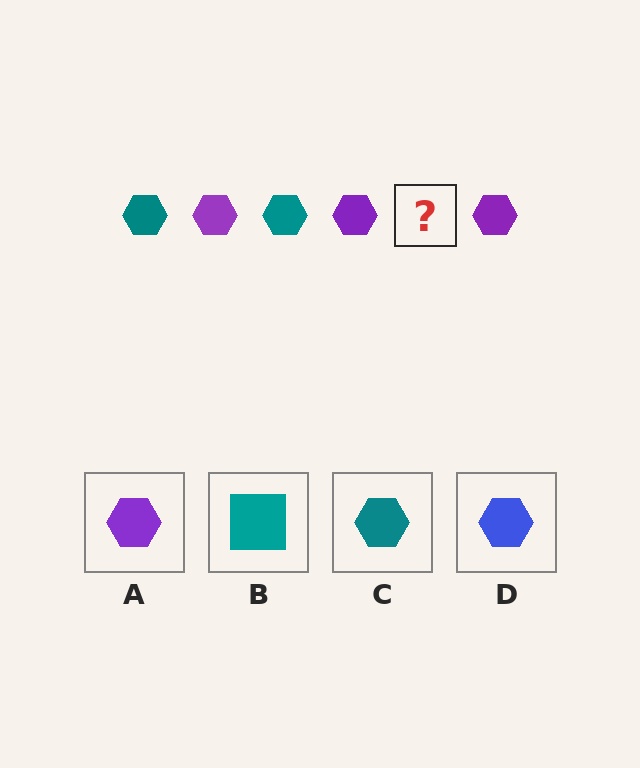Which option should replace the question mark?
Option C.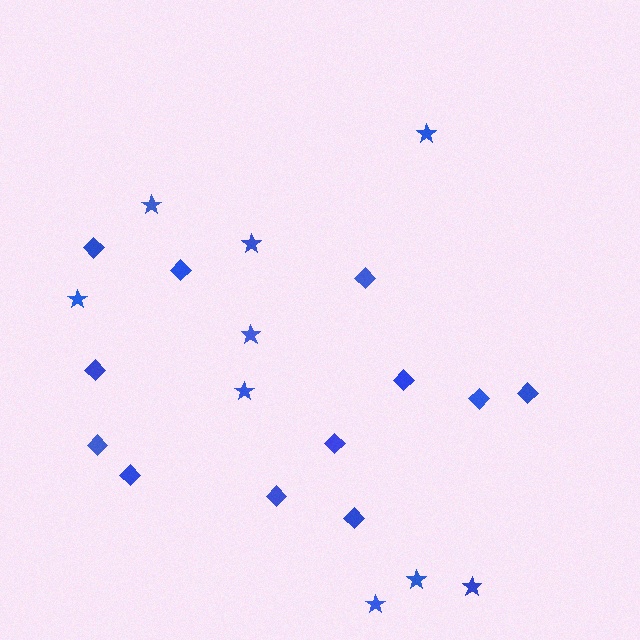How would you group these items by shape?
There are 2 groups: one group of diamonds (12) and one group of stars (9).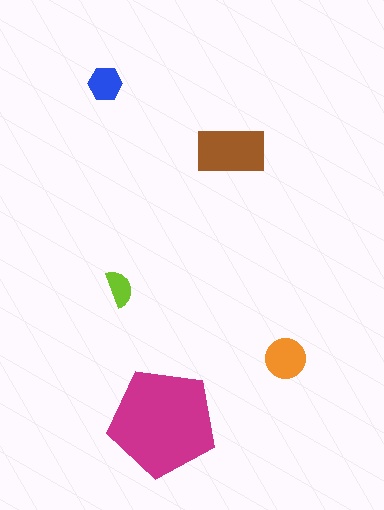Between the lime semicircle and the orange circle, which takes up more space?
The orange circle.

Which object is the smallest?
The lime semicircle.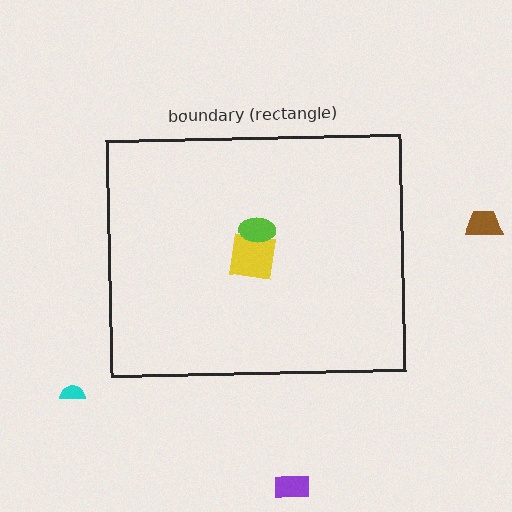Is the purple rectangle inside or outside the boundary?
Outside.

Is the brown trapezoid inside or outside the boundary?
Outside.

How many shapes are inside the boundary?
2 inside, 3 outside.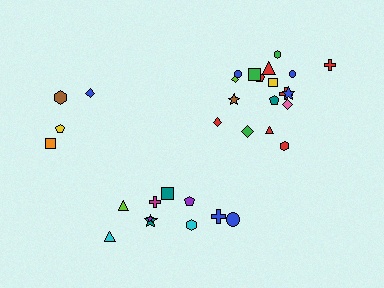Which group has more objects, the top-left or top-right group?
The top-right group.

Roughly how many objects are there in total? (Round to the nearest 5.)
Roughly 30 objects in total.